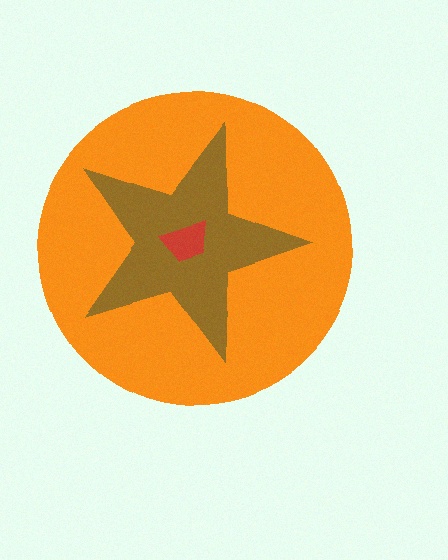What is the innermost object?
The red trapezoid.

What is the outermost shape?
The orange circle.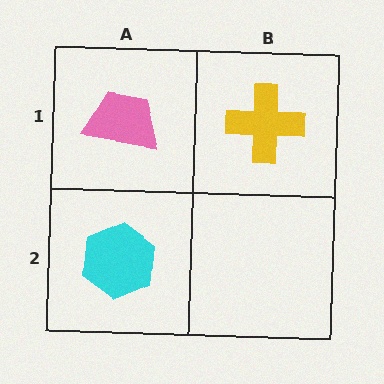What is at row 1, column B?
A yellow cross.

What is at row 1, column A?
A pink trapezoid.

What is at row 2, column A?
A cyan hexagon.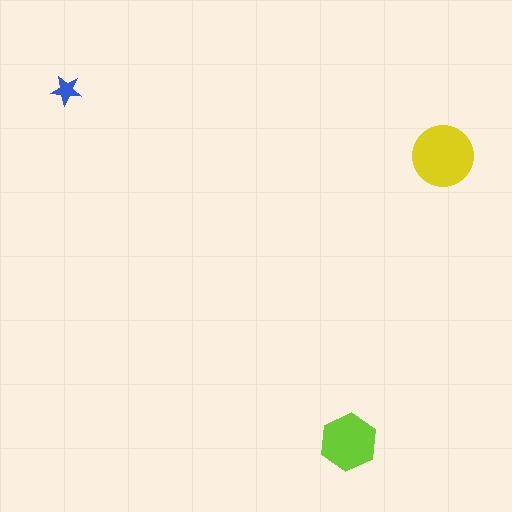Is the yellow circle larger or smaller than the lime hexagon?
Larger.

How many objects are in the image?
There are 3 objects in the image.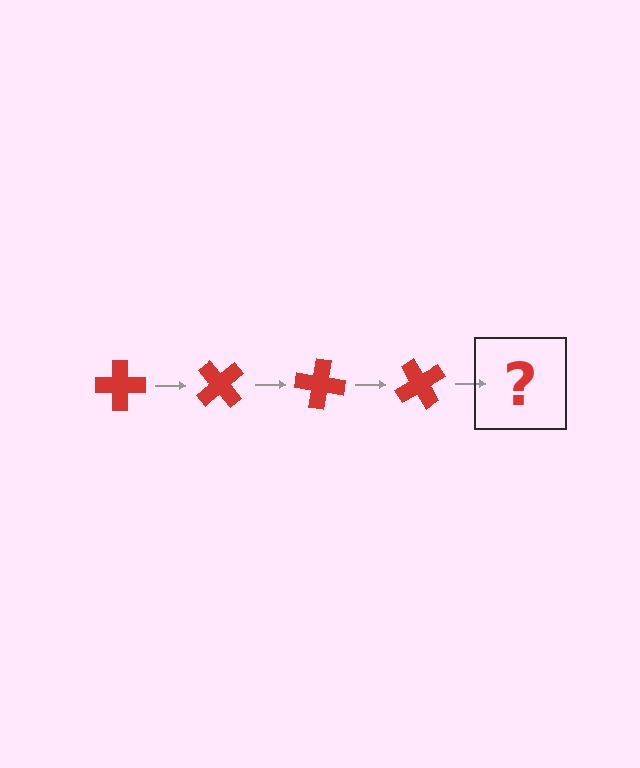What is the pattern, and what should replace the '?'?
The pattern is that the cross rotates 50 degrees each step. The '?' should be a red cross rotated 200 degrees.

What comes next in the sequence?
The next element should be a red cross rotated 200 degrees.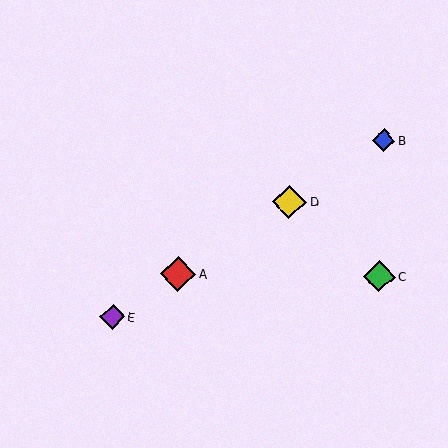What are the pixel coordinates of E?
Object E is at (112, 317).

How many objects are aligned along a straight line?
4 objects (A, B, D, E) are aligned along a straight line.